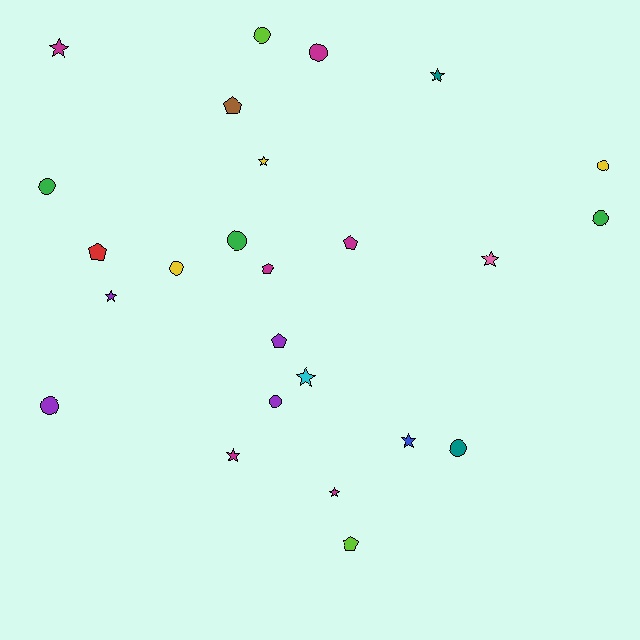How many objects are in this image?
There are 25 objects.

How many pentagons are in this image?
There are 6 pentagons.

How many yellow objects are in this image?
There are 3 yellow objects.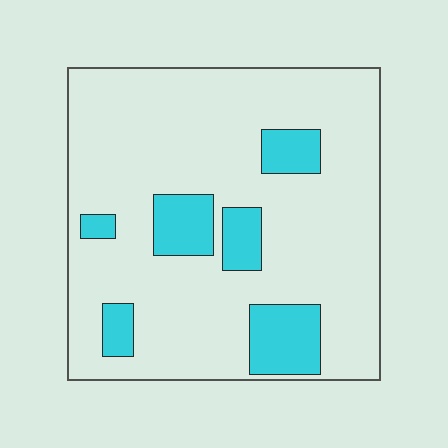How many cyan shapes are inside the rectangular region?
6.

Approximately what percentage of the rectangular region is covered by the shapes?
Approximately 15%.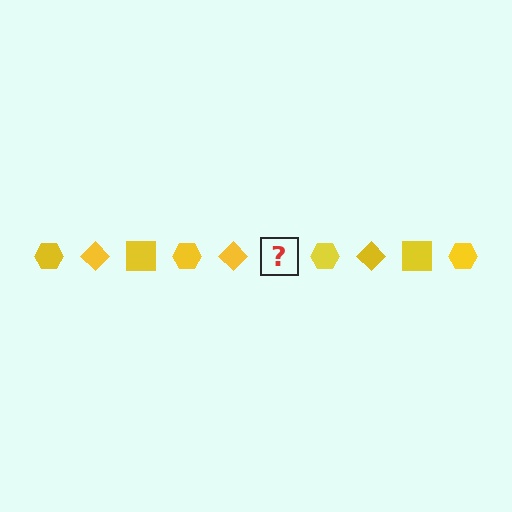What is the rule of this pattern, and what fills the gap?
The rule is that the pattern cycles through hexagon, diamond, square shapes in yellow. The gap should be filled with a yellow square.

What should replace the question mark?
The question mark should be replaced with a yellow square.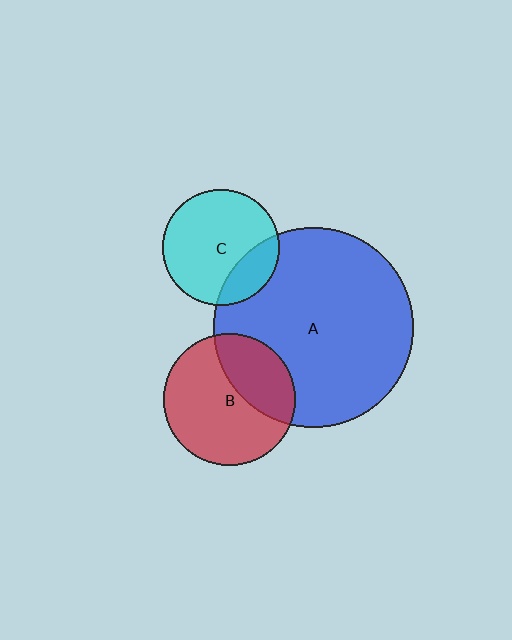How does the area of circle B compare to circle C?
Approximately 1.3 times.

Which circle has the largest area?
Circle A (blue).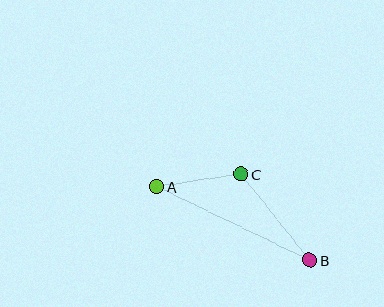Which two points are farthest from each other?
Points A and B are farthest from each other.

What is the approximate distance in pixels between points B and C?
The distance between B and C is approximately 110 pixels.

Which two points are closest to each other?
Points A and C are closest to each other.